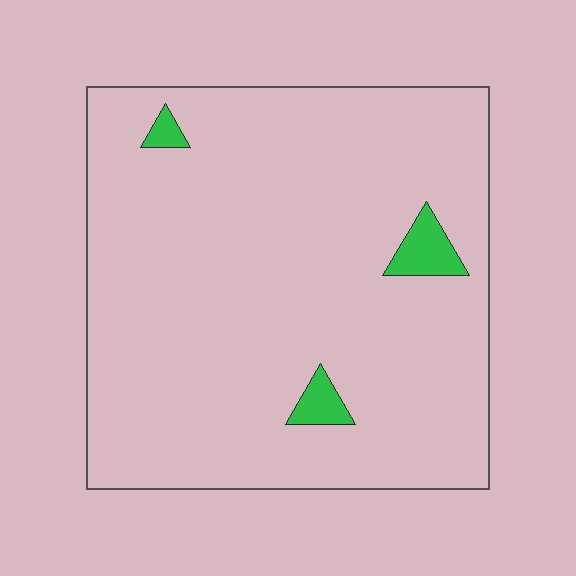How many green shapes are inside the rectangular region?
3.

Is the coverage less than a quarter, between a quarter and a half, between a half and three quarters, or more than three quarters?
Less than a quarter.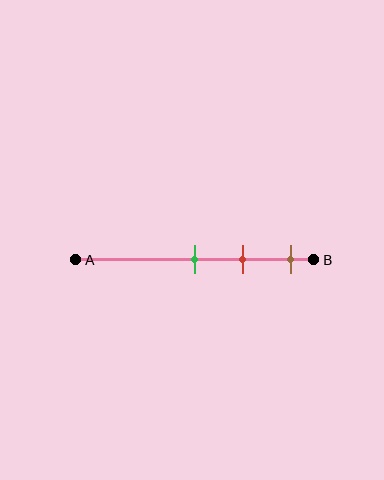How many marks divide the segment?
There are 3 marks dividing the segment.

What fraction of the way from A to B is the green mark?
The green mark is approximately 50% (0.5) of the way from A to B.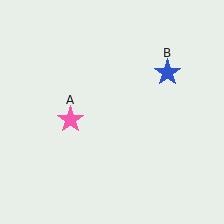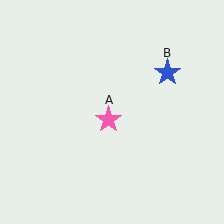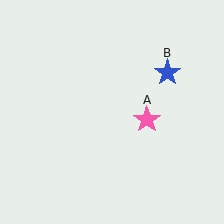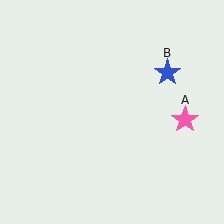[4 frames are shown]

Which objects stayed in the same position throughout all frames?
Blue star (object B) remained stationary.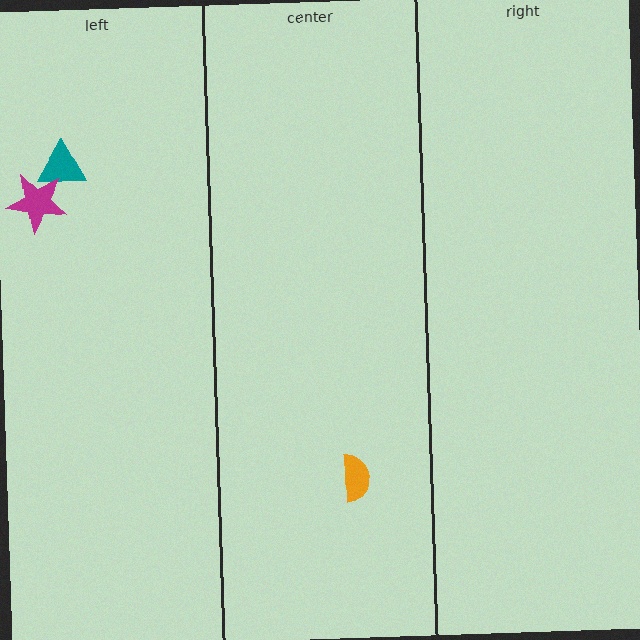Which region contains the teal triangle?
The left region.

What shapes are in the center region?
The orange semicircle.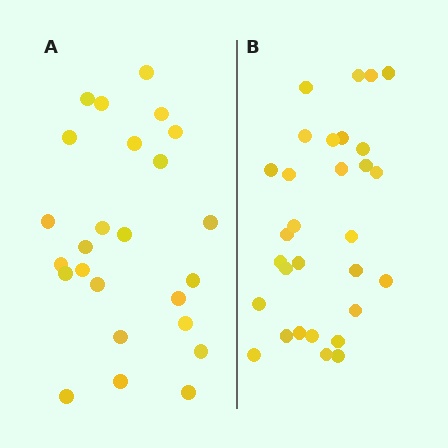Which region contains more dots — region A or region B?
Region B (the right region) has more dots.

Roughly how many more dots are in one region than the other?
Region B has about 5 more dots than region A.